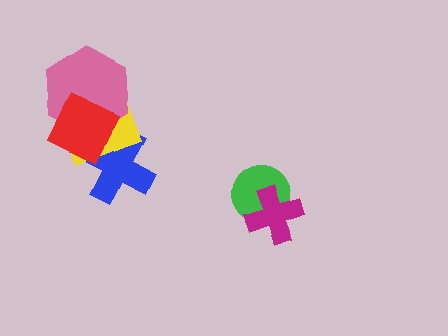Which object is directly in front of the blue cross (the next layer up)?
The yellow diamond is directly in front of the blue cross.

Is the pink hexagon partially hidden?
Yes, it is partially covered by another shape.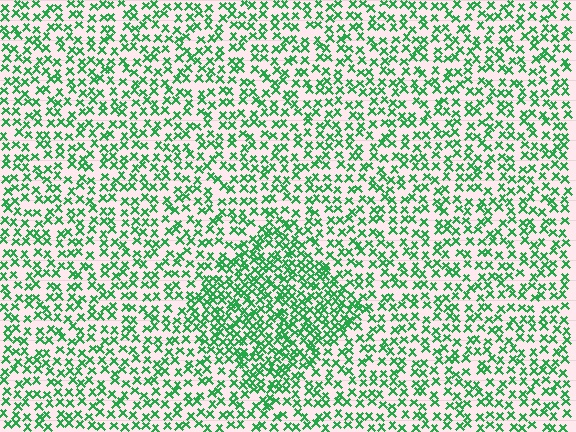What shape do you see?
I see a diamond.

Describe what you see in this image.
The image contains small green elements arranged at two different densities. A diamond-shaped region is visible where the elements are more densely packed than the surrounding area.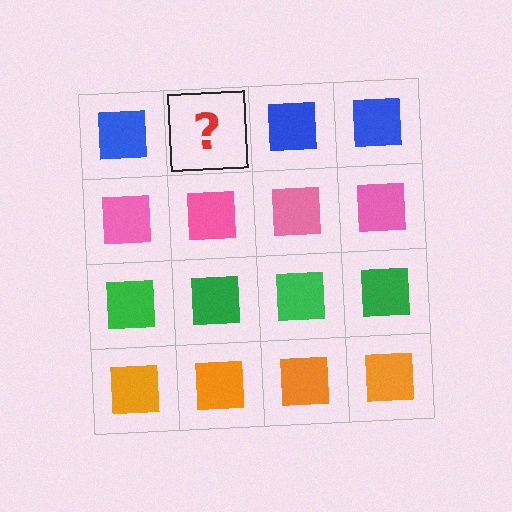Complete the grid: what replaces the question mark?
The question mark should be replaced with a blue square.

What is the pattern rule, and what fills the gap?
The rule is that each row has a consistent color. The gap should be filled with a blue square.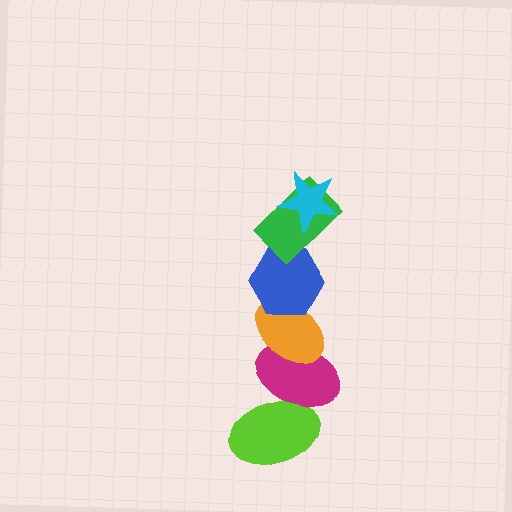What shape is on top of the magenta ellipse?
The orange ellipse is on top of the magenta ellipse.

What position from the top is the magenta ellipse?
The magenta ellipse is 5th from the top.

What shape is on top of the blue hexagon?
The green rectangle is on top of the blue hexagon.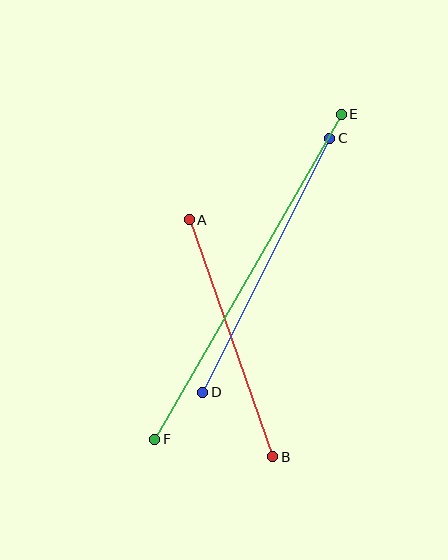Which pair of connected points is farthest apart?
Points E and F are farthest apart.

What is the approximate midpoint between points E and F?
The midpoint is at approximately (248, 277) pixels.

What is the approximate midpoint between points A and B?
The midpoint is at approximately (231, 338) pixels.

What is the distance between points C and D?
The distance is approximately 284 pixels.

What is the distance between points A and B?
The distance is approximately 251 pixels.